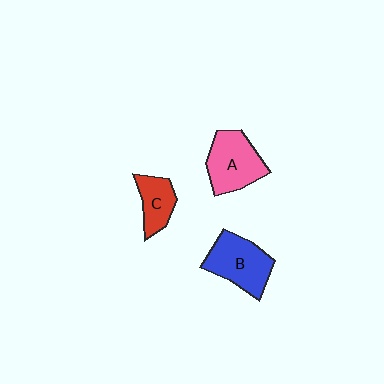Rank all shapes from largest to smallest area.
From largest to smallest: B (blue), A (pink), C (red).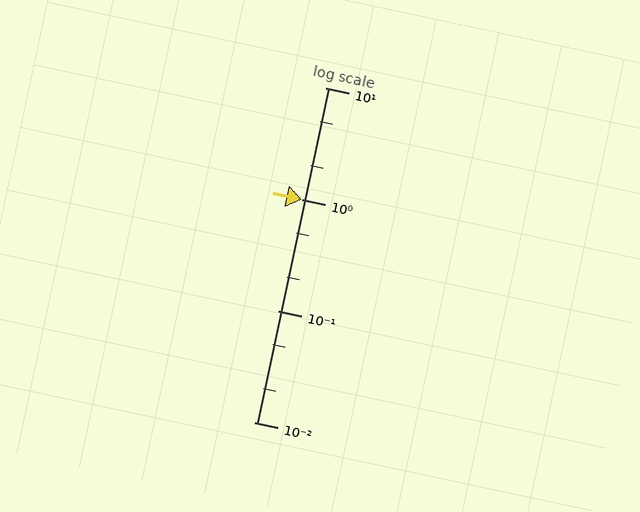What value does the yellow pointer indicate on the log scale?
The pointer indicates approximately 1.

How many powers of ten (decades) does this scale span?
The scale spans 3 decades, from 0.01 to 10.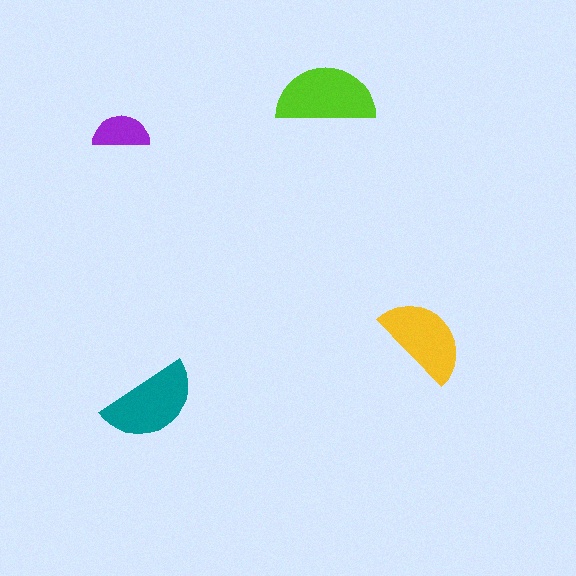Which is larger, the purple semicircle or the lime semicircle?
The lime one.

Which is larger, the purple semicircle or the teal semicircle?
The teal one.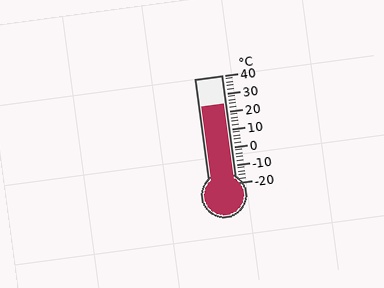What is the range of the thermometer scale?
The thermometer scale ranges from -20°C to 40°C.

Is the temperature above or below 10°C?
The temperature is above 10°C.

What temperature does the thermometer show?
The thermometer shows approximately 24°C.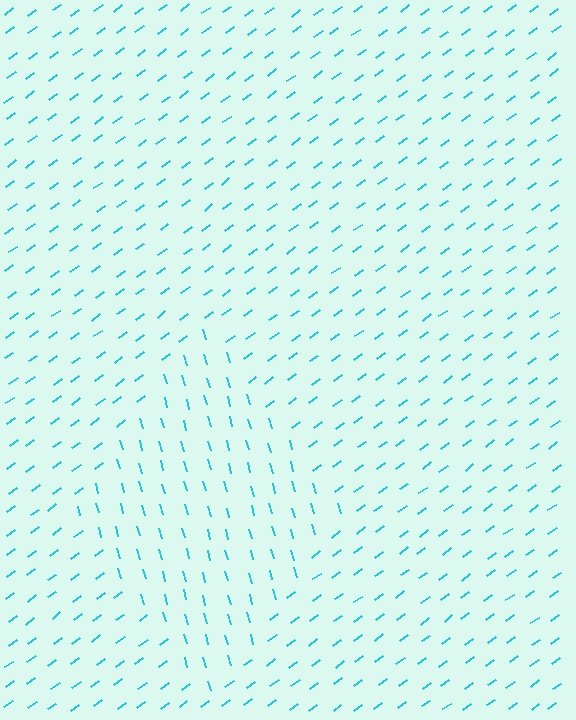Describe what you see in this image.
The image is filled with small cyan line segments. A diamond region in the image has lines oriented differently from the surrounding lines, creating a visible texture boundary.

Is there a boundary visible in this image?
Yes, there is a texture boundary formed by a change in line orientation.